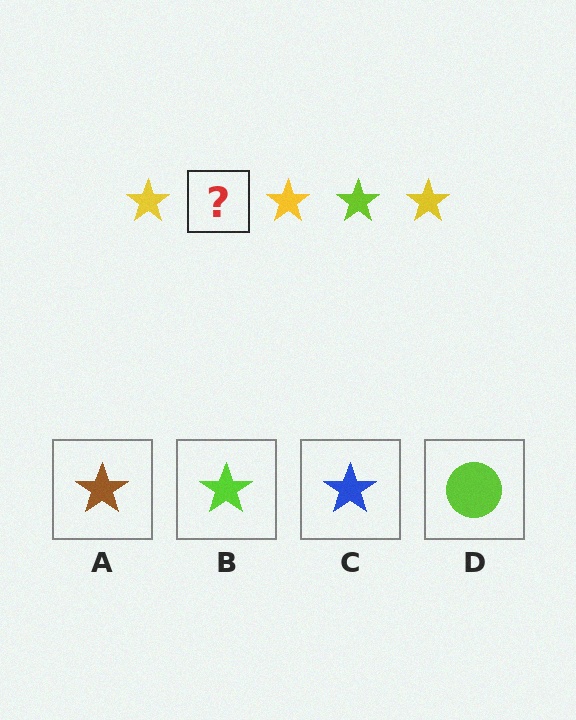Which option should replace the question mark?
Option B.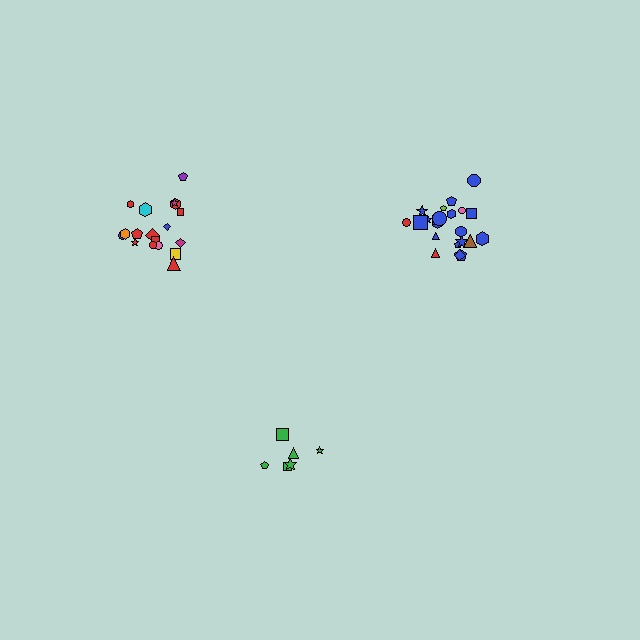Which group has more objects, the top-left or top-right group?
The top-right group.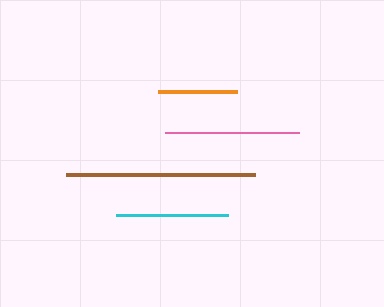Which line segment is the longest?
The brown line is the longest at approximately 189 pixels.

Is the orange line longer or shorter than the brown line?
The brown line is longer than the orange line.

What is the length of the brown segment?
The brown segment is approximately 189 pixels long.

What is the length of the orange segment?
The orange segment is approximately 79 pixels long.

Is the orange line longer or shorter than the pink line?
The pink line is longer than the orange line.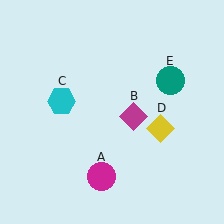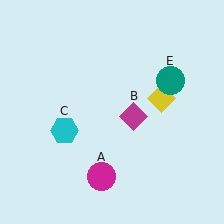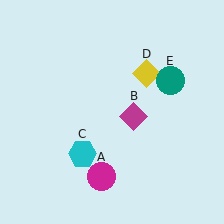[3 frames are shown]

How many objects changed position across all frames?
2 objects changed position: cyan hexagon (object C), yellow diamond (object D).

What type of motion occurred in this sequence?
The cyan hexagon (object C), yellow diamond (object D) rotated counterclockwise around the center of the scene.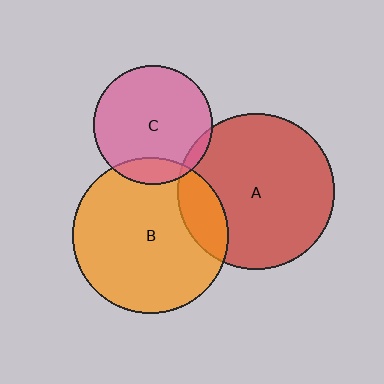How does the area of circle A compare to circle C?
Approximately 1.7 times.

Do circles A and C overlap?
Yes.